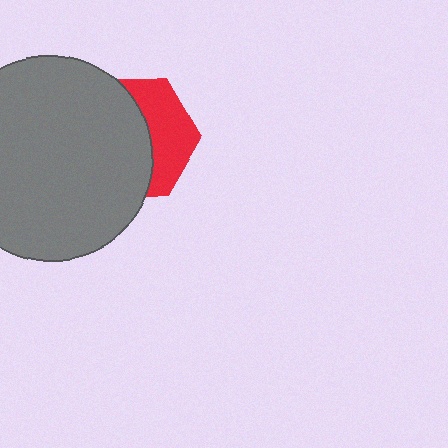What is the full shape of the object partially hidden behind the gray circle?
The partially hidden object is a red hexagon.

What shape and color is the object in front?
The object in front is a gray circle.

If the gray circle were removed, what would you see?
You would see the complete red hexagon.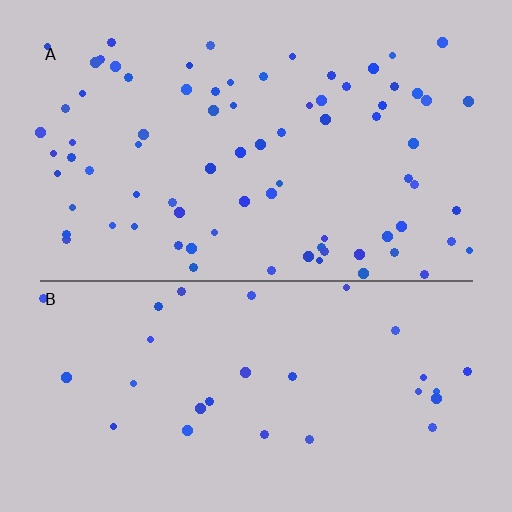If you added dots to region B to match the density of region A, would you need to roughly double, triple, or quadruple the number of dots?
Approximately triple.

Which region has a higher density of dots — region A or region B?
A (the top).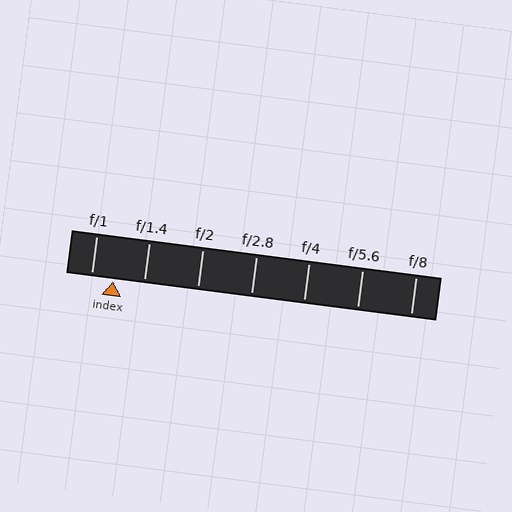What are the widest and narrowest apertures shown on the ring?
The widest aperture shown is f/1 and the narrowest is f/8.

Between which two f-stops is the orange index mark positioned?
The index mark is between f/1 and f/1.4.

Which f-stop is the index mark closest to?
The index mark is closest to f/1.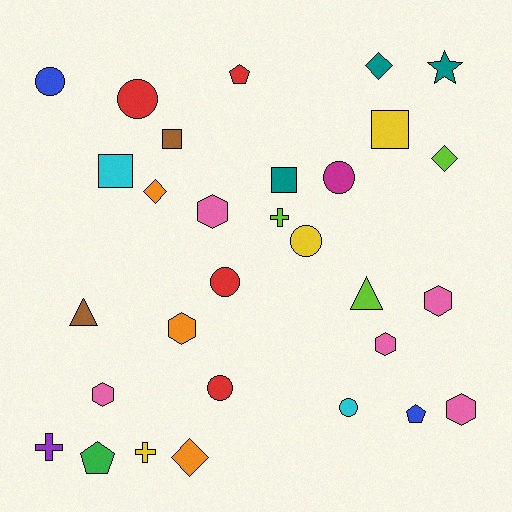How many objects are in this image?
There are 30 objects.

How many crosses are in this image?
There are 3 crosses.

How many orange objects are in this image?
There are 3 orange objects.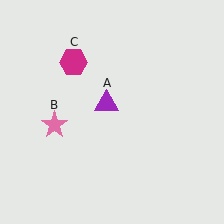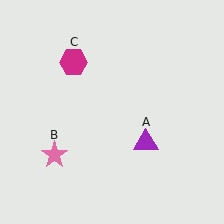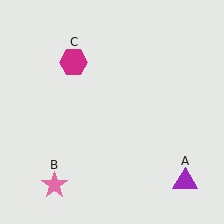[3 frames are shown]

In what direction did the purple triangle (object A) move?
The purple triangle (object A) moved down and to the right.